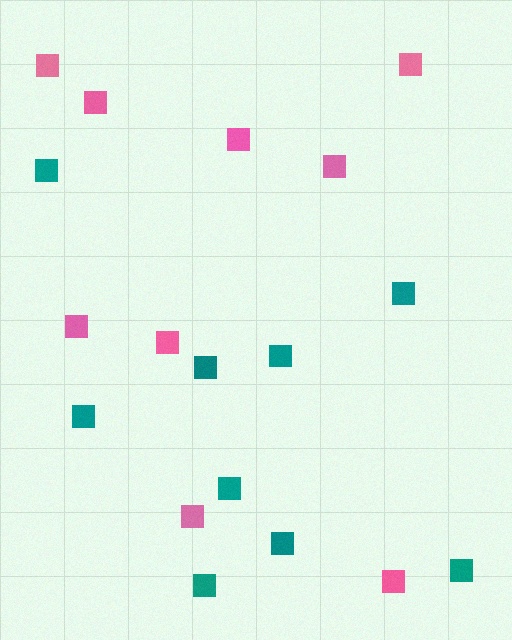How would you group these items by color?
There are 2 groups: one group of pink squares (9) and one group of teal squares (9).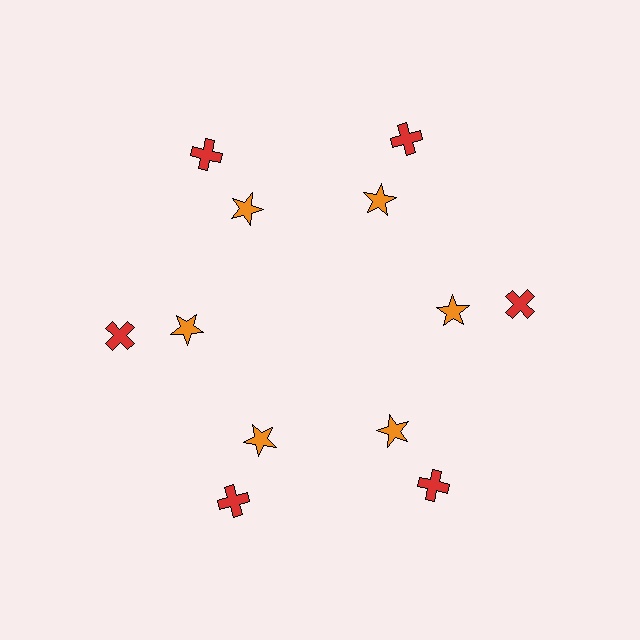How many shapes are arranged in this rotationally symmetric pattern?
There are 12 shapes, arranged in 6 groups of 2.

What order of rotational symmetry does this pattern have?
This pattern has 6-fold rotational symmetry.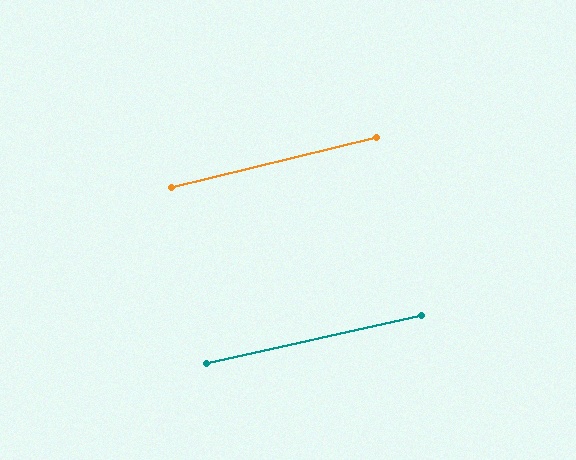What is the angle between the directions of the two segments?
Approximately 1 degree.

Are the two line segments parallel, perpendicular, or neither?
Parallel — their directions differ by only 0.7°.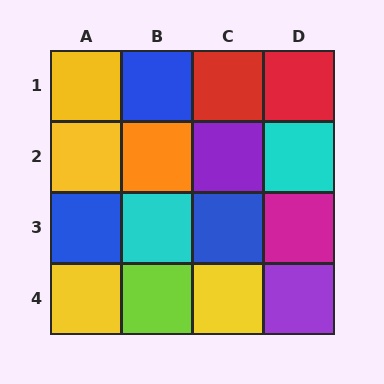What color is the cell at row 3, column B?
Cyan.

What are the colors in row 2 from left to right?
Yellow, orange, purple, cyan.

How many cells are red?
2 cells are red.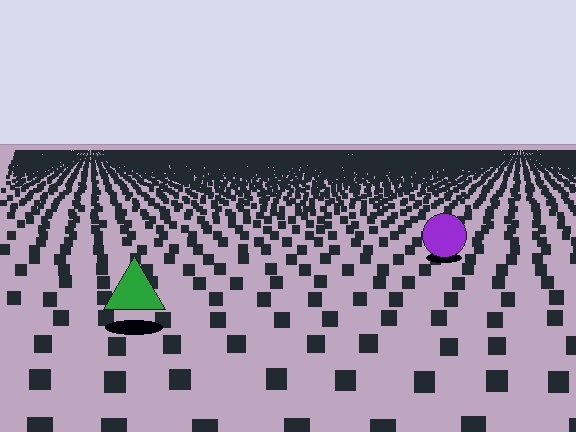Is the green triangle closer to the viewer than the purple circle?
Yes. The green triangle is closer — you can tell from the texture gradient: the ground texture is coarser near it.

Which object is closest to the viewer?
The green triangle is closest. The texture marks near it are larger and more spread out.